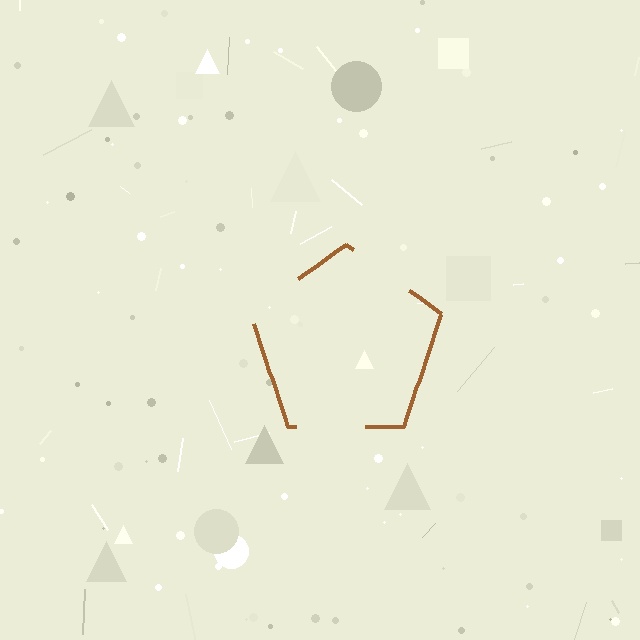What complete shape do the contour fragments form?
The contour fragments form a pentagon.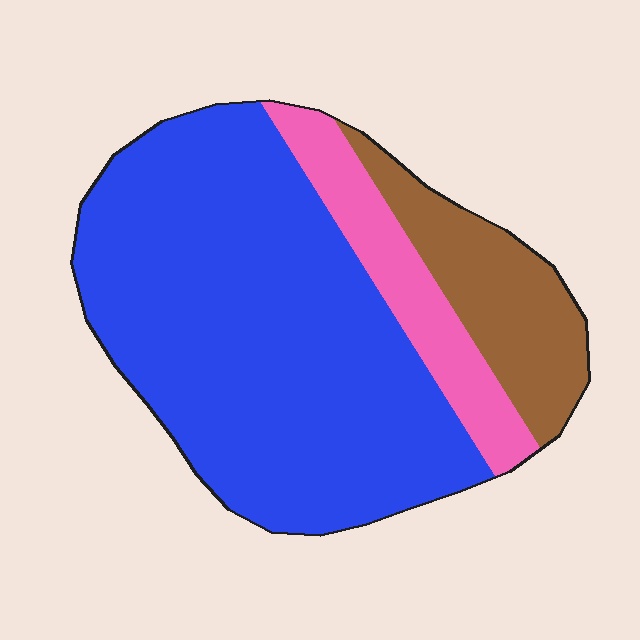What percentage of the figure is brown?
Brown takes up about one sixth (1/6) of the figure.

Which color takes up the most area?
Blue, at roughly 70%.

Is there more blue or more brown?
Blue.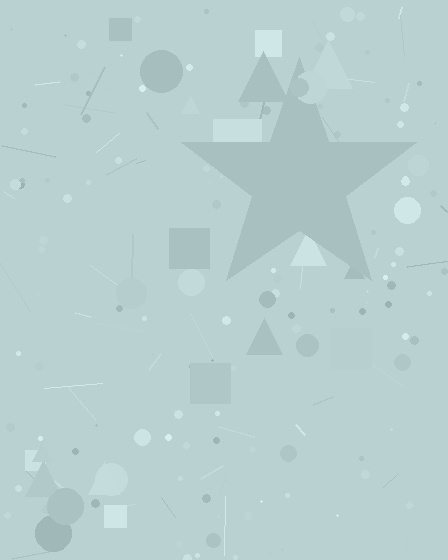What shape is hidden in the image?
A star is hidden in the image.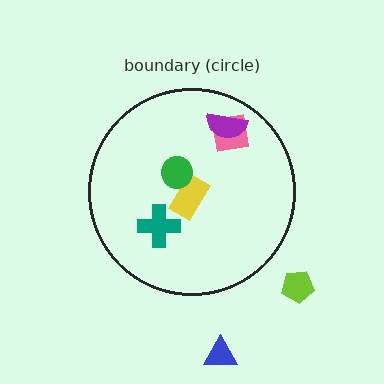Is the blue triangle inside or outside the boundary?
Outside.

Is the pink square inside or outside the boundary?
Inside.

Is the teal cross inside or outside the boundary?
Inside.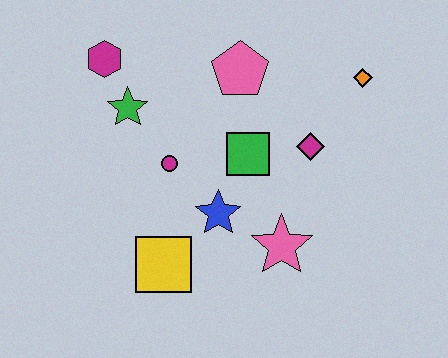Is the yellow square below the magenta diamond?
Yes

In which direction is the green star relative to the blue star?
The green star is above the blue star.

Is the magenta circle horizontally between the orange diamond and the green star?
Yes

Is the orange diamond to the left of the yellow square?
No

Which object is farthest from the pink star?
The magenta hexagon is farthest from the pink star.